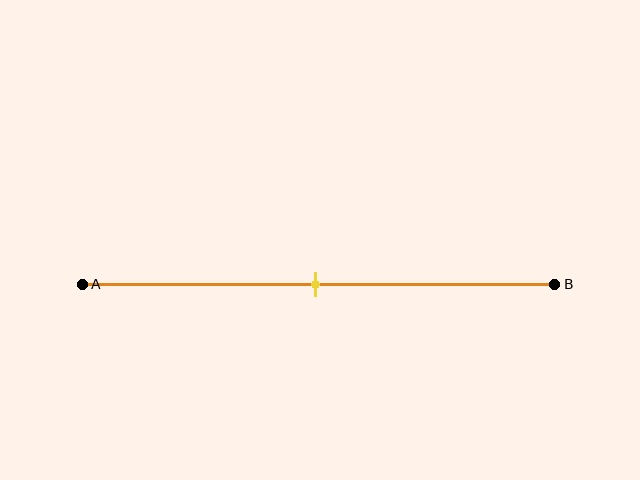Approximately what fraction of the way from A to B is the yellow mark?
The yellow mark is approximately 50% of the way from A to B.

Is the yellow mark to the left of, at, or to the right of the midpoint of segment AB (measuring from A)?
The yellow mark is approximately at the midpoint of segment AB.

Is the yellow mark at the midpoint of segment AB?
Yes, the mark is approximately at the midpoint.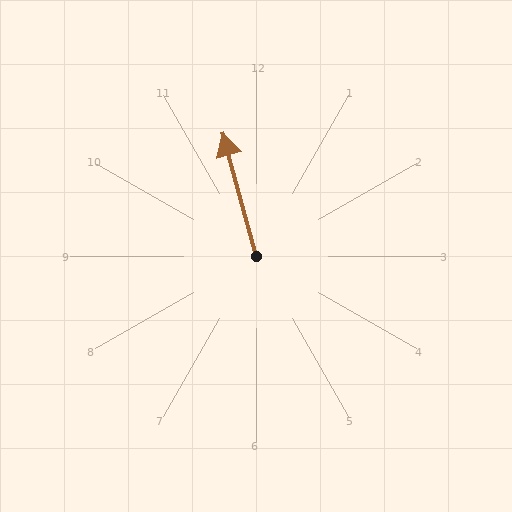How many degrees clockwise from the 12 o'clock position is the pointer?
Approximately 345 degrees.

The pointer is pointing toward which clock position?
Roughly 11 o'clock.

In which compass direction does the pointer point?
North.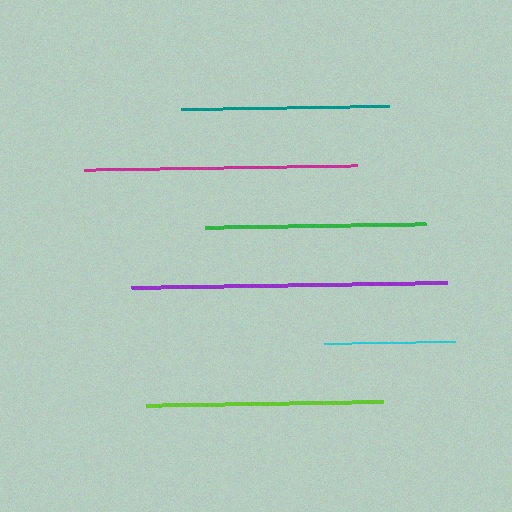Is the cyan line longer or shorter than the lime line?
The lime line is longer than the cyan line.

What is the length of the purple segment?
The purple segment is approximately 316 pixels long.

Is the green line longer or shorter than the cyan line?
The green line is longer than the cyan line.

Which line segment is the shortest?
The cyan line is the shortest at approximately 131 pixels.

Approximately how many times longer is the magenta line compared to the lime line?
The magenta line is approximately 1.2 times the length of the lime line.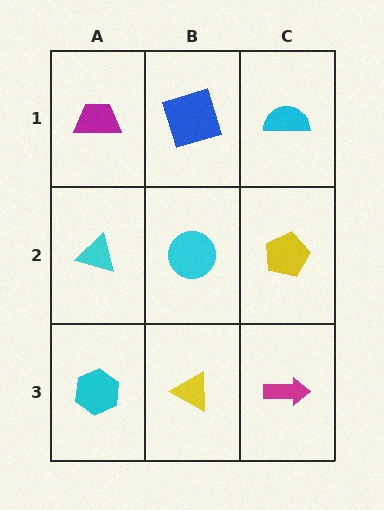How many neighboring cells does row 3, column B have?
3.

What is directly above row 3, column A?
A cyan triangle.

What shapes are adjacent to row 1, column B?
A cyan circle (row 2, column B), a magenta trapezoid (row 1, column A), a cyan semicircle (row 1, column C).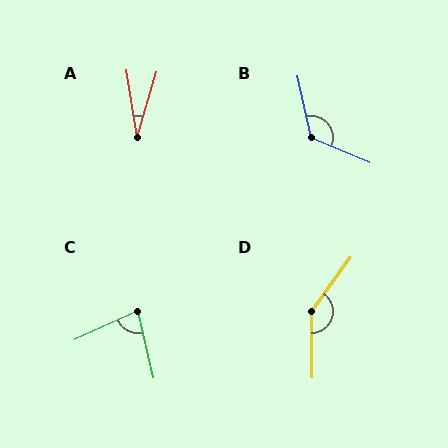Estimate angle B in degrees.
Approximately 125 degrees.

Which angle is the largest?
D, at approximately 144 degrees.